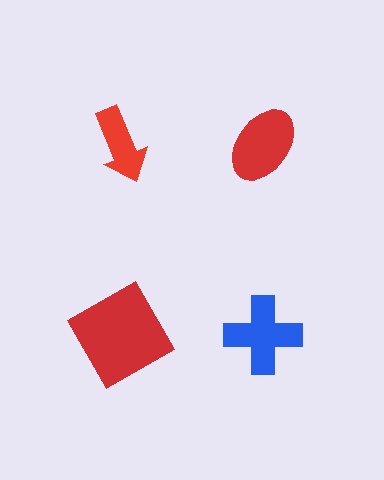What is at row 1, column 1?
A red arrow.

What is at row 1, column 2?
A red ellipse.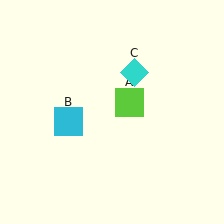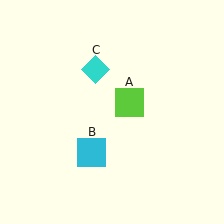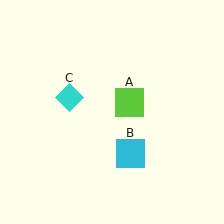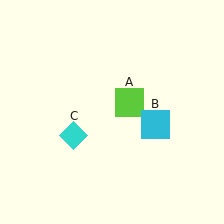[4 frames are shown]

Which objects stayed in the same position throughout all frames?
Lime square (object A) remained stationary.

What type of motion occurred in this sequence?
The cyan square (object B), cyan diamond (object C) rotated counterclockwise around the center of the scene.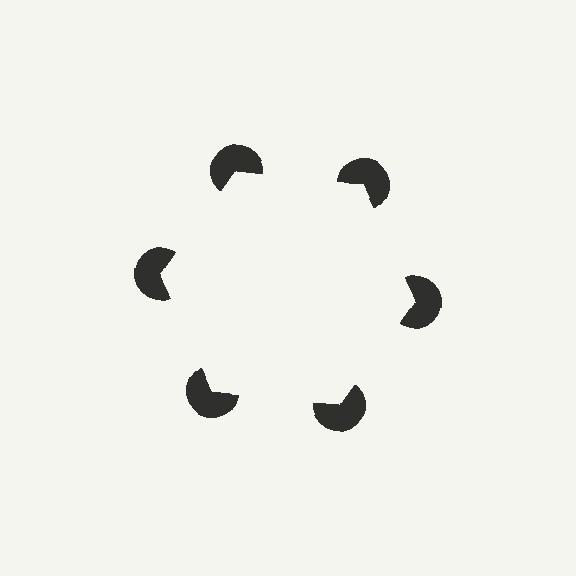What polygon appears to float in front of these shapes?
An illusory hexagon — its edges are inferred from the aligned wedge cuts in the pac-man discs, not physically drawn.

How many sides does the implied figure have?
6 sides.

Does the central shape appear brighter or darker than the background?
It typically appears slightly brighter than the background, even though no actual brightness change is drawn.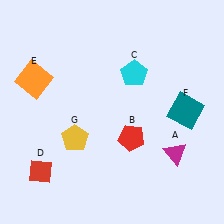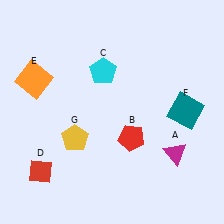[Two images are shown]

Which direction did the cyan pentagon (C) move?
The cyan pentagon (C) moved left.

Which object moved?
The cyan pentagon (C) moved left.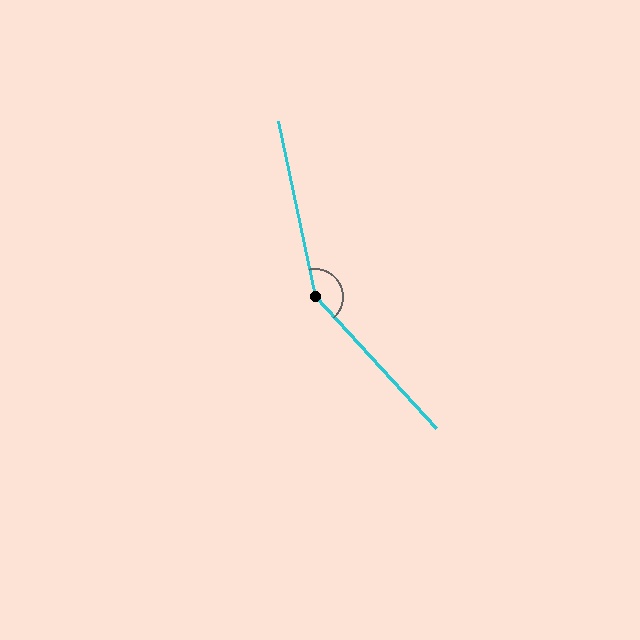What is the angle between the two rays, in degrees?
Approximately 149 degrees.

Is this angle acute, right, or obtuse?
It is obtuse.